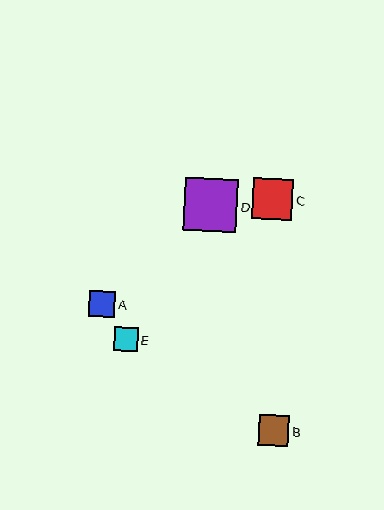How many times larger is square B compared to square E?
Square B is approximately 1.3 times the size of square E.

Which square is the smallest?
Square E is the smallest with a size of approximately 24 pixels.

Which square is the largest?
Square D is the largest with a size of approximately 53 pixels.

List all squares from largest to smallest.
From largest to smallest: D, C, B, A, E.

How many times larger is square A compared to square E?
Square A is approximately 1.1 times the size of square E.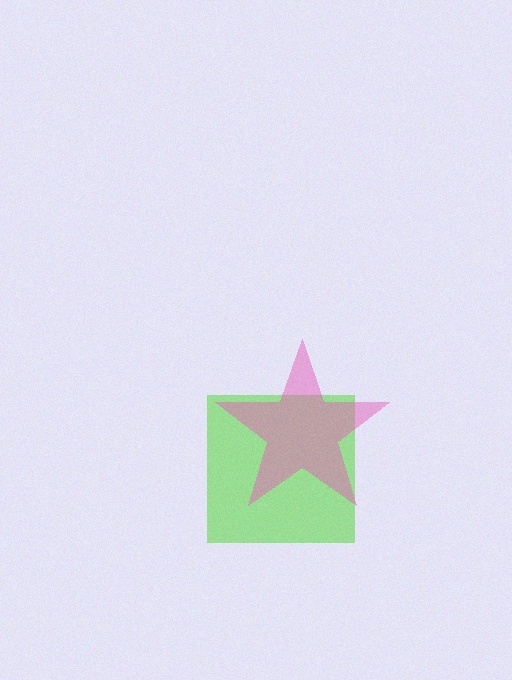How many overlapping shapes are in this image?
There are 2 overlapping shapes in the image.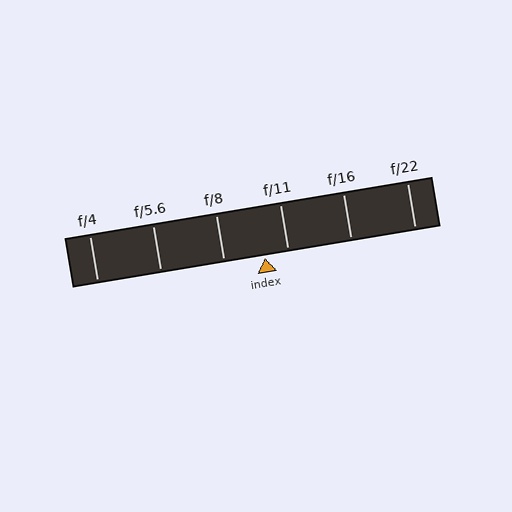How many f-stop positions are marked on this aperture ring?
There are 6 f-stop positions marked.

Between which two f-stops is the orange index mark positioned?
The index mark is between f/8 and f/11.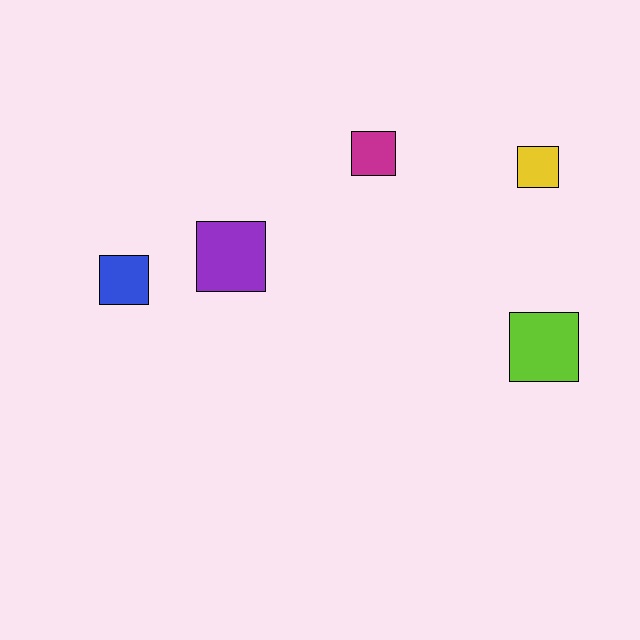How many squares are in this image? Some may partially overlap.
There are 5 squares.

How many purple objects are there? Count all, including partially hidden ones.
There is 1 purple object.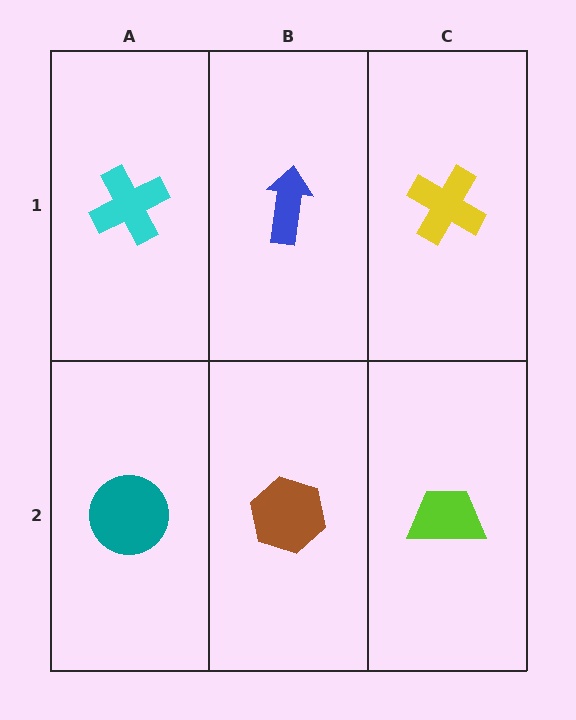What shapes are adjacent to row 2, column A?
A cyan cross (row 1, column A), a brown hexagon (row 2, column B).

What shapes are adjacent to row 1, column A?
A teal circle (row 2, column A), a blue arrow (row 1, column B).